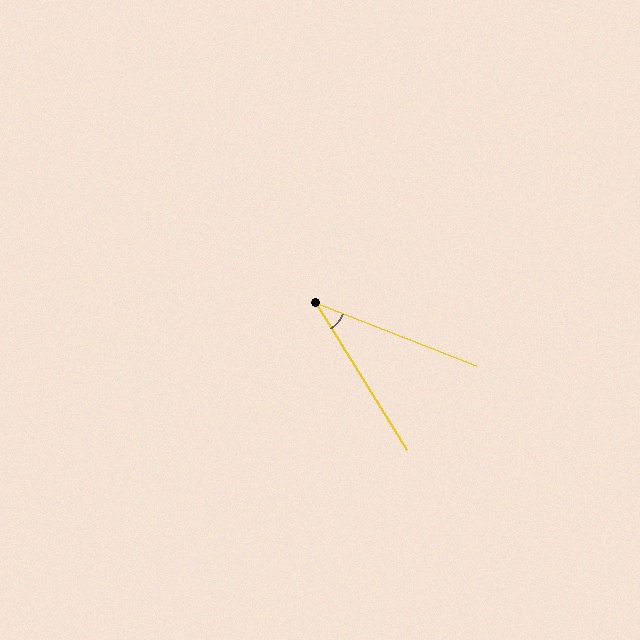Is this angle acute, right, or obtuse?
It is acute.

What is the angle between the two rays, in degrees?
Approximately 37 degrees.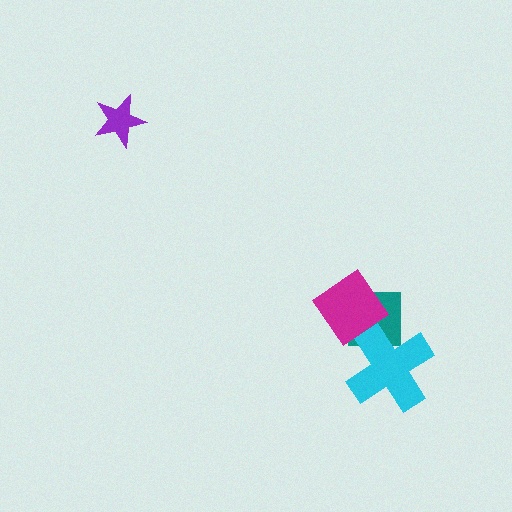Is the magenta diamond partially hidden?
No, no other shape covers it.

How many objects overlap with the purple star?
0 objects overlap with the purple star.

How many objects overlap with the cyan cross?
1 object overlaps with the cyan cross.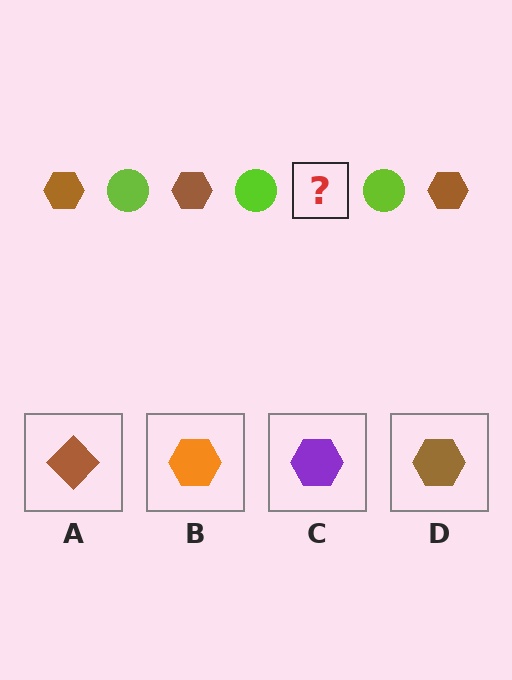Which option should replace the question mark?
Option D.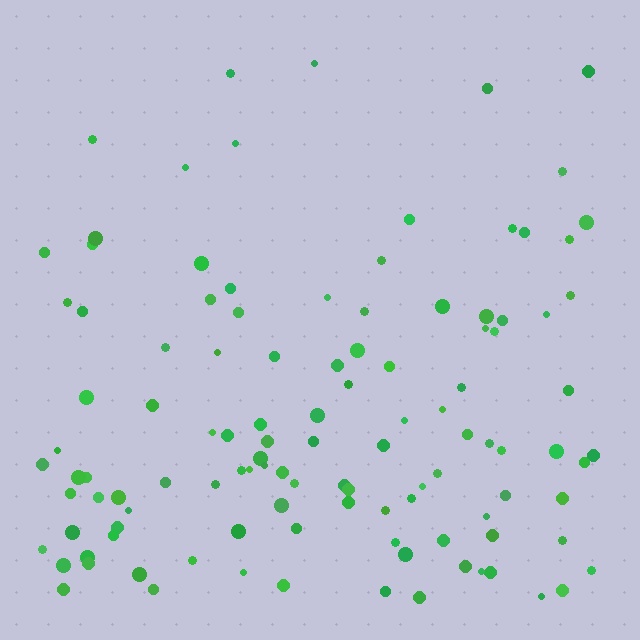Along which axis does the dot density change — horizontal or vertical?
Vertical.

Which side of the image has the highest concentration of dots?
The bottom.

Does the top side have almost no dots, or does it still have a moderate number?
Still a moderate number, just noticeably fewer than the bottom.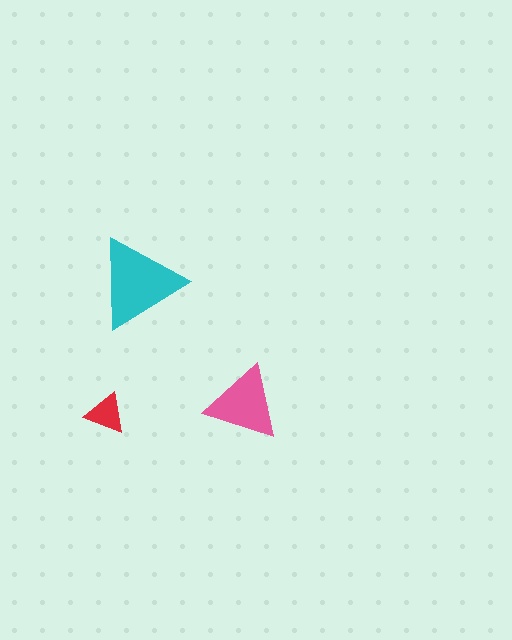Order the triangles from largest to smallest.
the cyan one, the pink one, the red one.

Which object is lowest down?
The red triangle is bottommost.